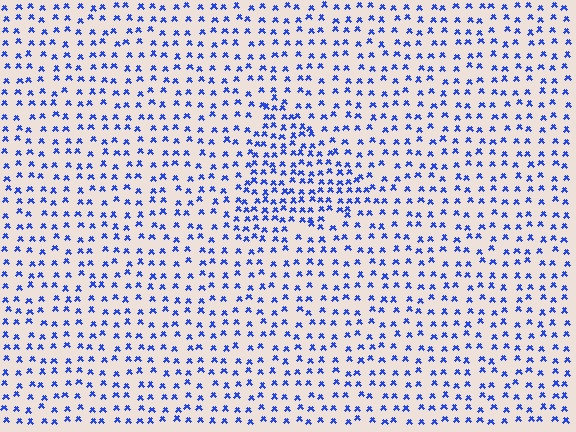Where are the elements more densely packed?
The elements are more densely packed inside the triangle boundary.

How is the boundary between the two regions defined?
The boundary is defined by a change in element density (approximately 1.7x ratio). All elements are the same color, size, and shape.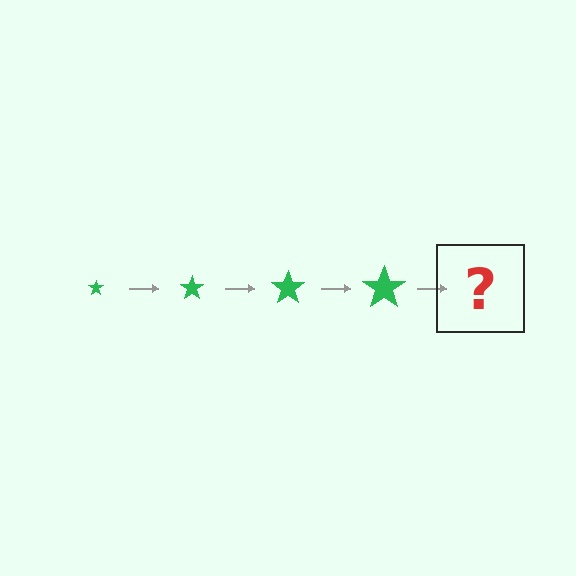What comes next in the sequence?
The next element should be a green star, larger than the previous one.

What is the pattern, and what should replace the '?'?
The pattern is that the star gets progressively larger each step. The '?' should be a green star, larger than the previous one.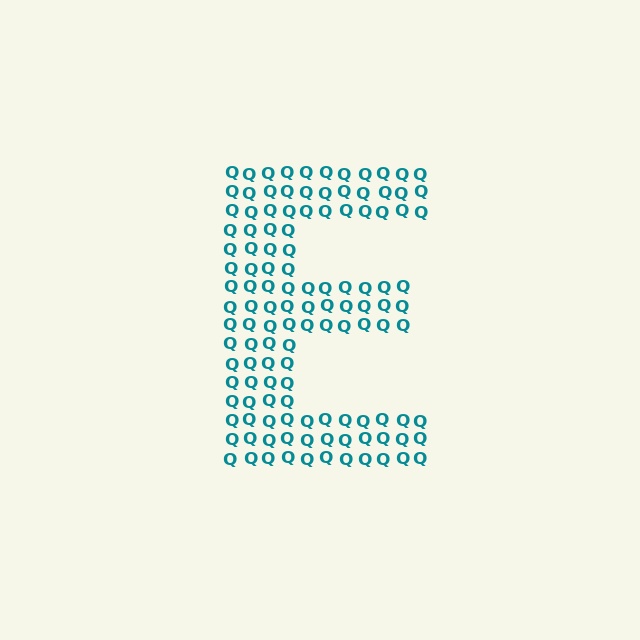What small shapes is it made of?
It is made of small letter Q's.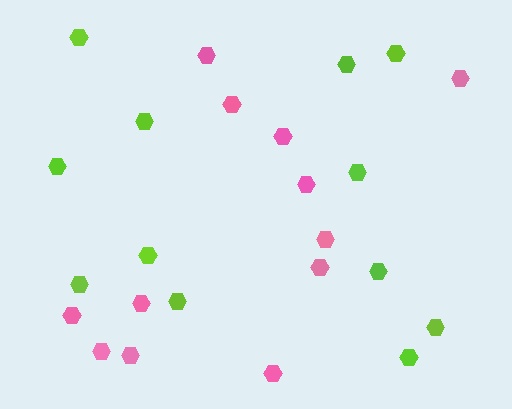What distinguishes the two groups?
There are 2 groups: one group of lime hexagons (12) and one group of pink hexagons (12).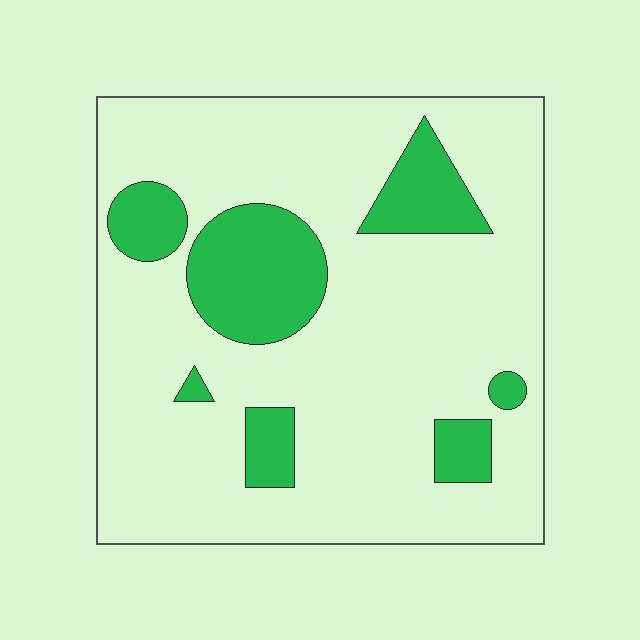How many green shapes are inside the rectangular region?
7.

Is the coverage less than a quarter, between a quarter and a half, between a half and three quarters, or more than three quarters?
Less than a quarter.